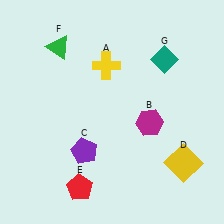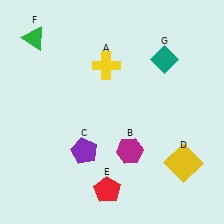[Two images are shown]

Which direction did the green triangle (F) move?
The green triangle (F) moved left.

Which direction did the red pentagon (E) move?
The red pentagon (E) moved right.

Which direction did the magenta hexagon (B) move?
The magenta hexagon (B) moved down.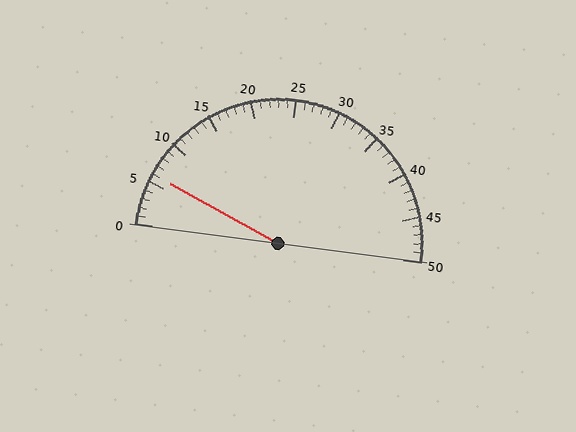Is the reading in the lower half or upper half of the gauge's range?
The reading is in the lower half of the range (0 to 50).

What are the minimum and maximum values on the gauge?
The gauge ranges from 0 to 50.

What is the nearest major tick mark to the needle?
The nearest major tick mark is 5.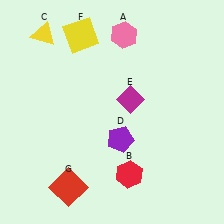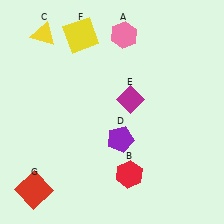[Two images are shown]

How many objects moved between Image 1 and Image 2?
1 object moved between the two images.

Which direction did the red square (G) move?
The red square (G) moved left.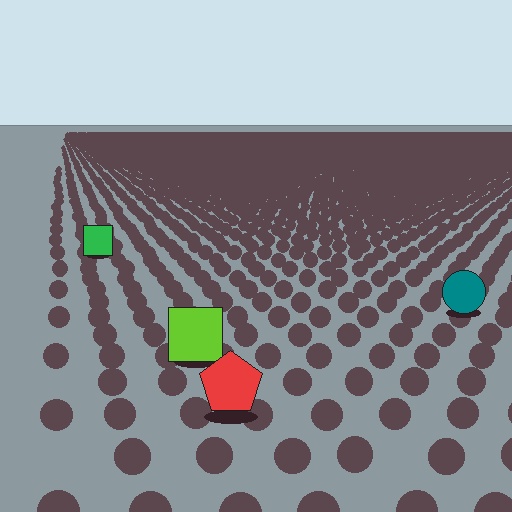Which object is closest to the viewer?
The red pentagon is closest. The texture marks near it are larger and more spread out.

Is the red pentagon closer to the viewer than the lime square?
Yes. The red pentagon is closer — you can tell from the texture gradient: the ground texture is coarser near it.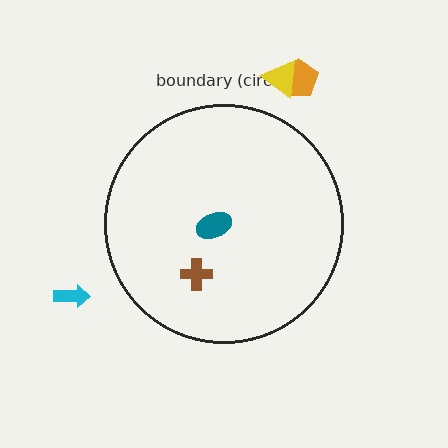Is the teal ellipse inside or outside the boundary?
Inside.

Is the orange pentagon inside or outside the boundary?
Outside.